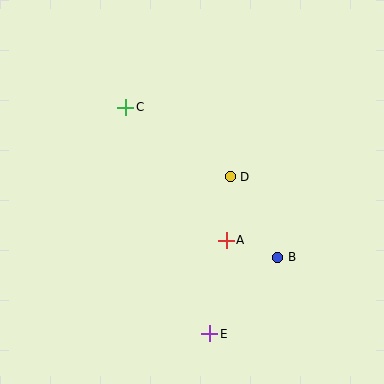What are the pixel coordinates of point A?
Point A is at (226, 240).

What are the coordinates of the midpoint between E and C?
The midpoint between E and C is at (168, 220).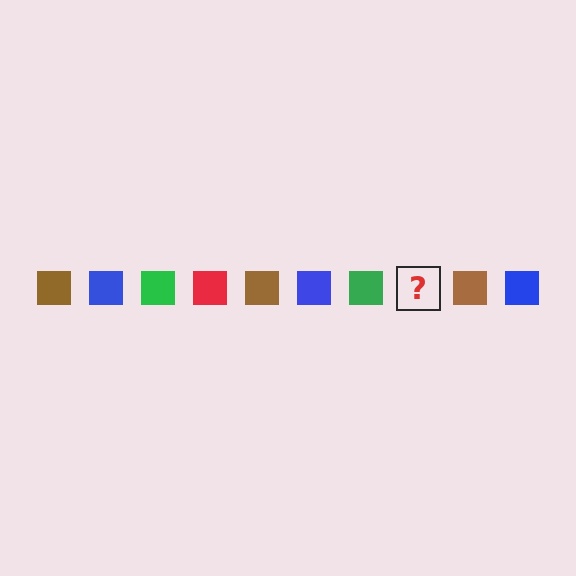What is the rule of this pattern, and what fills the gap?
The rule is that the pattern cycles through brown, blue, green, red squares. The gap should be filled with a red square.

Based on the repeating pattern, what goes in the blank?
The blank should be a red square.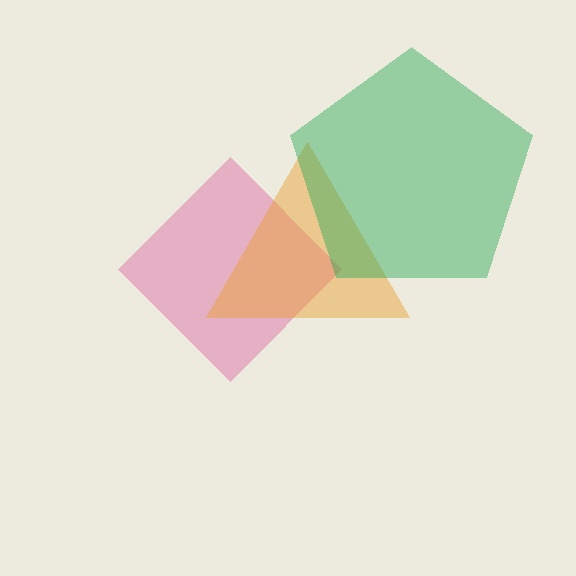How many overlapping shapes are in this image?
There are 3 overlapping shapes in the image.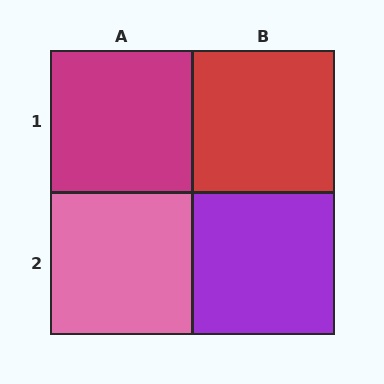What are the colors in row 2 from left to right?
Pink, purple.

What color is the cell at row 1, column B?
Red.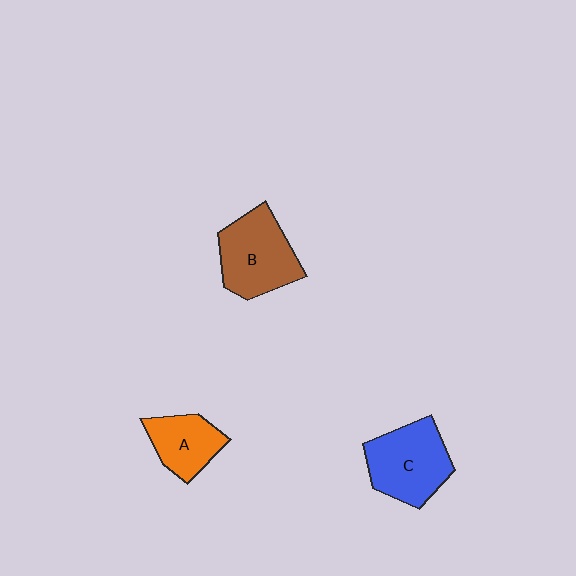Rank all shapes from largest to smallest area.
From largest to smallest: B (brown), C (blue), A (orange).